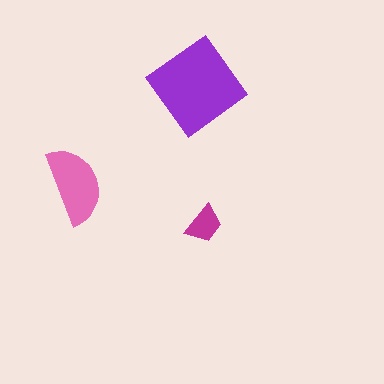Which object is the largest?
The purple diamond.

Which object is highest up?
The purple diamond is topmost.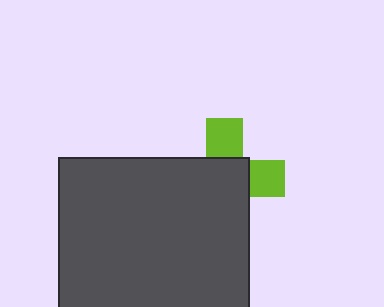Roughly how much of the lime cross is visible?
A small part of it is visible (roughly 37%).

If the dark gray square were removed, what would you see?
You would see the complete lime cross.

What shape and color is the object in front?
The object in front is a dark gray square.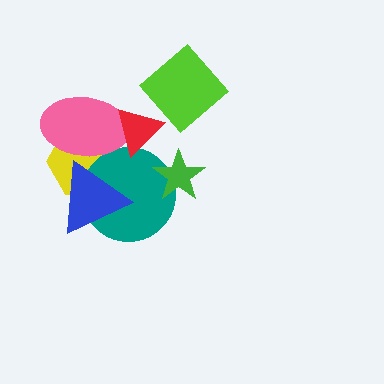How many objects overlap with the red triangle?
3 objects overlap with the red triangle.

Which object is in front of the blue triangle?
The pink ellipse is in front of the blue triangle.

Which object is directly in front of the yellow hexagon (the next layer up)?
The teal circle is directly in front of the yellow hexagon.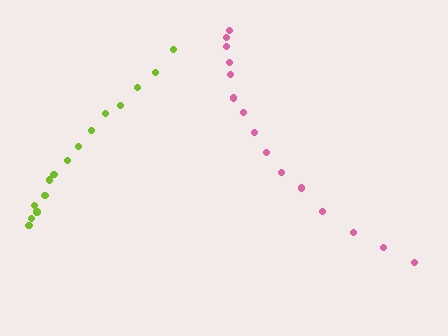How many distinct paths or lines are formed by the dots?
There are 2 distinct paths.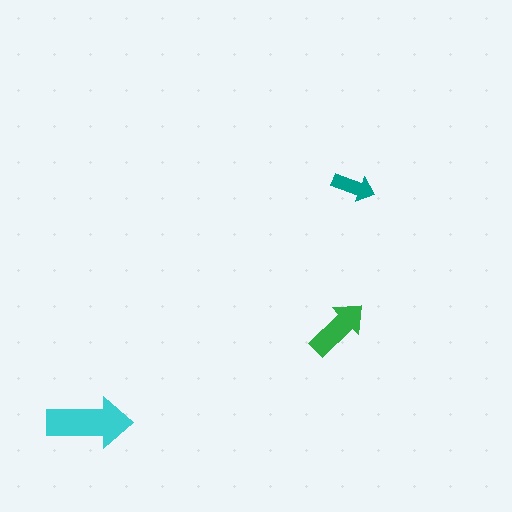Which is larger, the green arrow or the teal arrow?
The green one.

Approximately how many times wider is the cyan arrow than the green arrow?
About 1.5 times wider.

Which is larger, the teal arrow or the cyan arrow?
The cyan one.